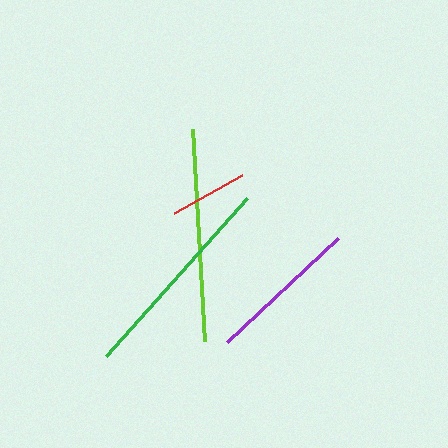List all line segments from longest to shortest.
From longest to shortest: lime, green, purple, red.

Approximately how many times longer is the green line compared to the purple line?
The green line is approximately 1.4 times the length of the purple line.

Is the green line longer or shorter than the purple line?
The green line is longer than the purple line.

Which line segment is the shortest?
The red line is the shortest at approximately 78 pixels.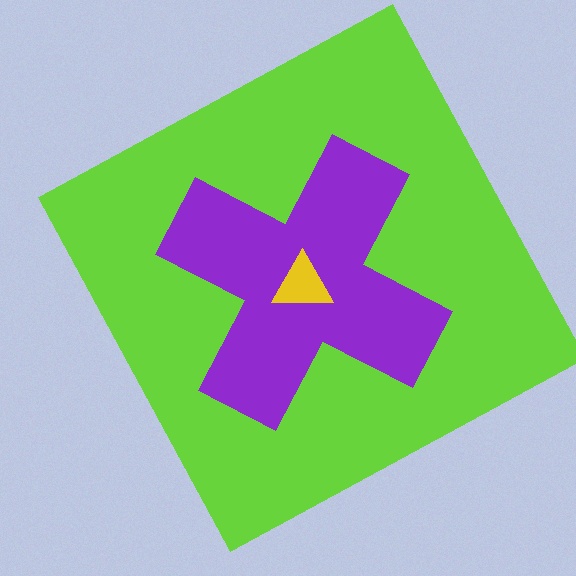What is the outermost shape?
The lime square.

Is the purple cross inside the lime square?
Yes.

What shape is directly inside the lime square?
The purple cross.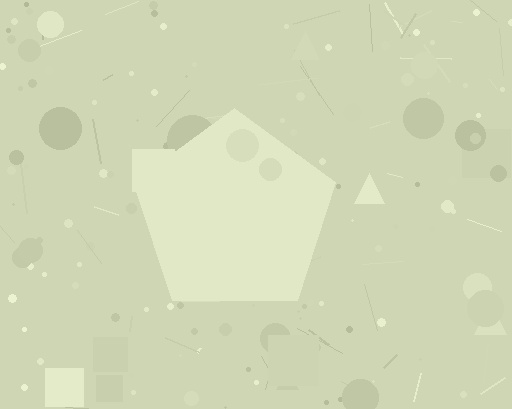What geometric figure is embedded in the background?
A pentagon is embedded in the background.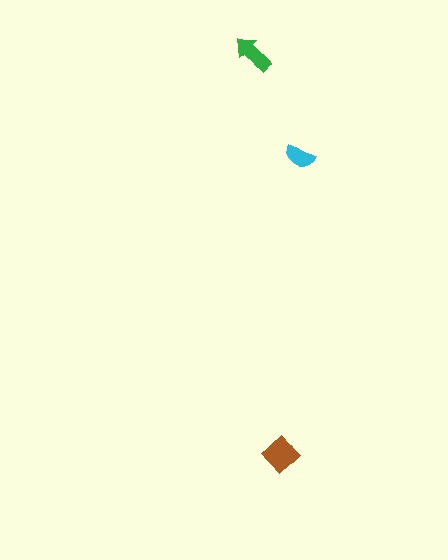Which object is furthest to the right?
The cyan semicircle is rightmost.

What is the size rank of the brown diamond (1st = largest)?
1st.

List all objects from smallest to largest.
The cyan semicircle, the green arrow, the brown diamond.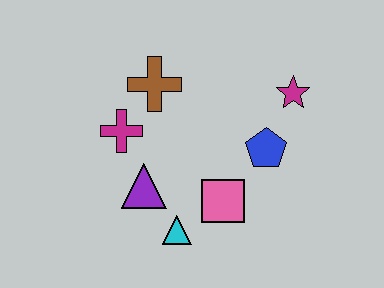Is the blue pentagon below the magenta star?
Yes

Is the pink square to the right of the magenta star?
No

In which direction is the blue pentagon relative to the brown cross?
The blue pentagon is to the right of the brown cross.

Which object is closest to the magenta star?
The blue pentagon is closest to the magenta star.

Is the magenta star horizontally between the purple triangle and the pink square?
No